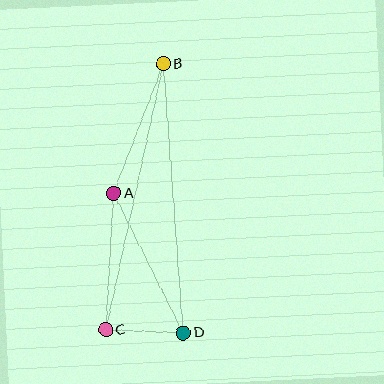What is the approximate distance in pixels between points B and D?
The distance between B and D is approximately 270 pixels.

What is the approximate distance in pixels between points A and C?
The distance between A and C is approximately 137 pixels.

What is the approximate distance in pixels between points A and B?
The distance between A and B is approximately 139 pixels.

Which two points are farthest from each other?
Points B and C are farthest from each other.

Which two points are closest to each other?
Points C and D are closest to each other.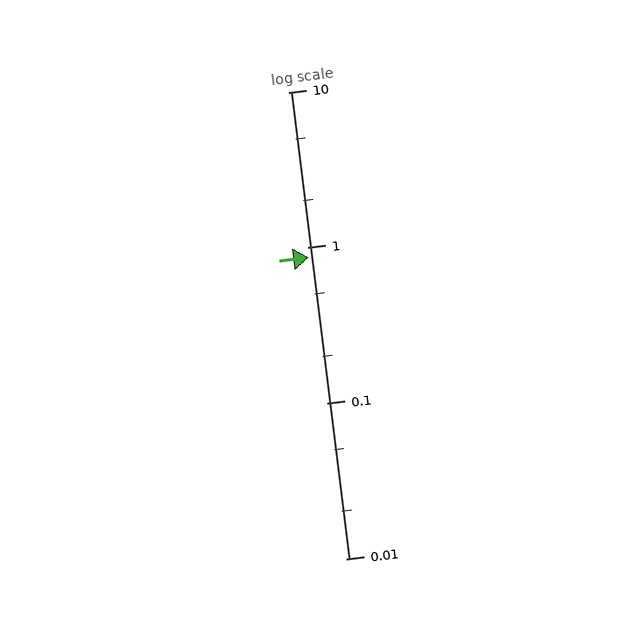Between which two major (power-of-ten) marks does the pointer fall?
The pointer is between 0.1 and 1.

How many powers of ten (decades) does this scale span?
The scale spans 3 decades, from 0.01 to 10.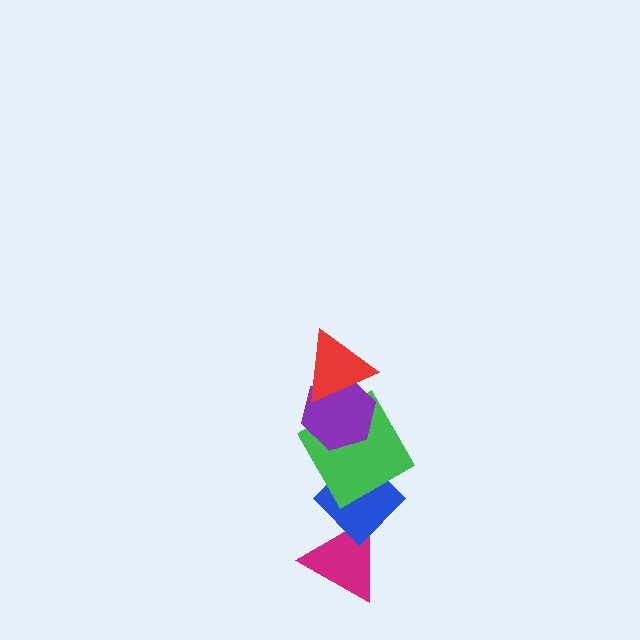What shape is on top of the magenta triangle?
The blue diamond is on top of the magenta triangle.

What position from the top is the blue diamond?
The blue diamond is 4th from the top.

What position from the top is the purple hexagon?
The purple hexagon is 2nd from the top.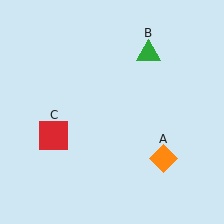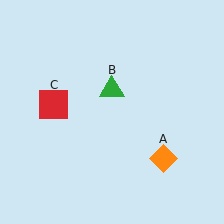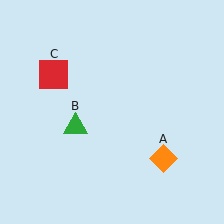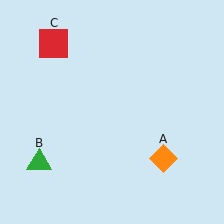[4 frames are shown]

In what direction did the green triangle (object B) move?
The green triangle (object B) moved down and to the left.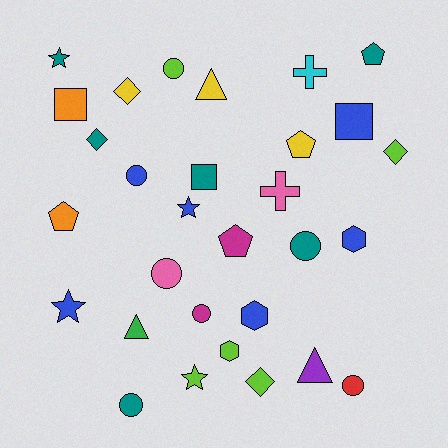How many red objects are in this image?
There is 1 red object.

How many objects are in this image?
There are 30 objects.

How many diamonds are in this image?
There are 4 diamonds.